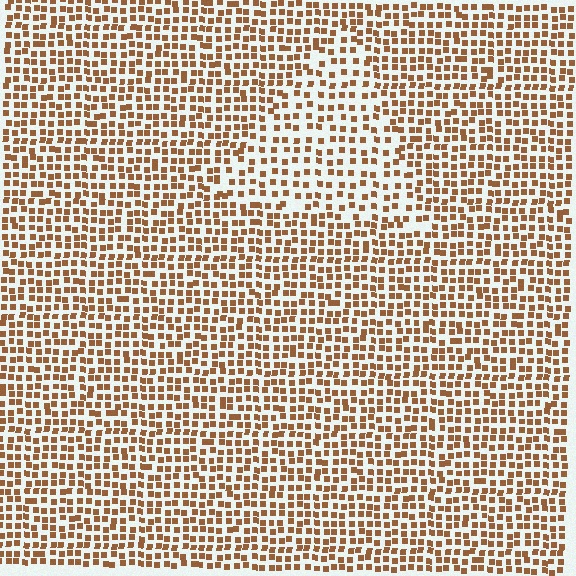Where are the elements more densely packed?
The elements are more densely packed outside the triangle boundary.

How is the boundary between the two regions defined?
The boundary is defined by a change in element density (approximately 1.6x ratio). All elements are the same color, size, and shape.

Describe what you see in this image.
The image contains small brown elements arranged at two different densities. A triangle-shaped region is visible where the elements are less densely packed than the surrounding area.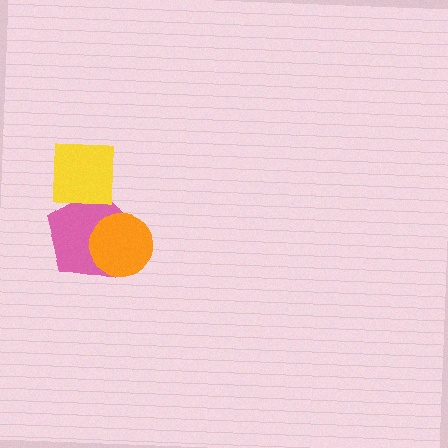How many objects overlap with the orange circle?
1 object overlaps with the orange circle.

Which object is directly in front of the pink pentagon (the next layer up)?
The orange circle is directly in front of the pink pentagon.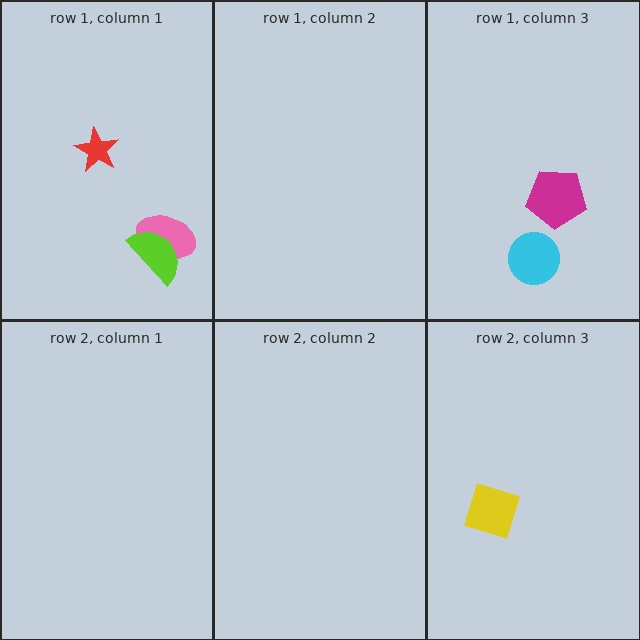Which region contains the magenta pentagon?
The row 1, column 3 region.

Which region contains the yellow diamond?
The row 2, column 3 region.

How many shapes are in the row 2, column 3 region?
1.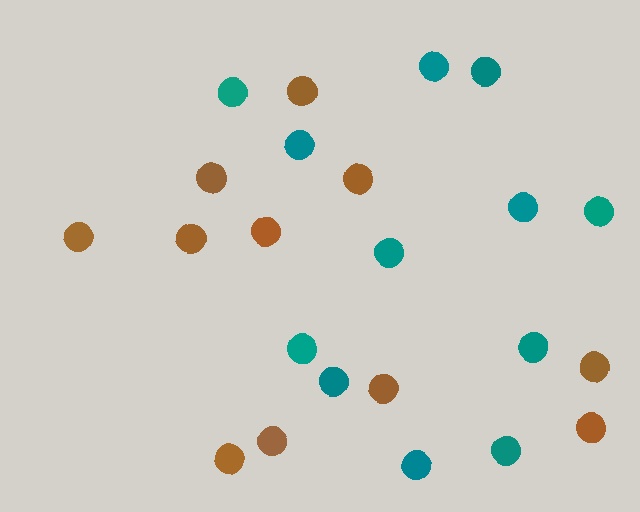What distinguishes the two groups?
There are 2 groups: one group of teal circles (12) and one group of brown circles (11).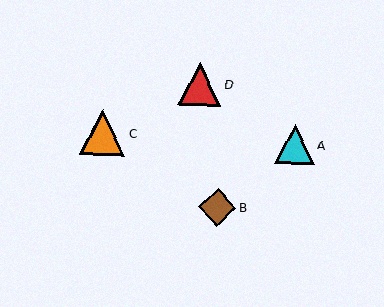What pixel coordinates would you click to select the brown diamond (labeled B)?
Click at (217, 207) to select the brown diamond B.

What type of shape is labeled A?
Shape A is a cyan triangle.